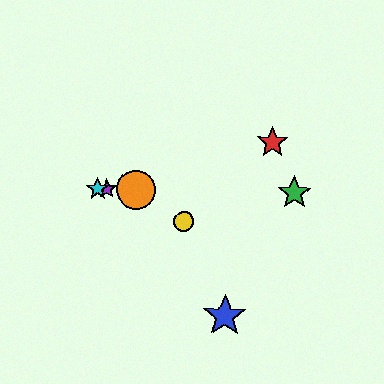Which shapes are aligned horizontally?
The green star, the purple star, the orange circle, the cyan star are aligned horizontally.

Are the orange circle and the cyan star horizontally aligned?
Yes, both are at y≈190.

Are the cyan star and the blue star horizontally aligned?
No, the cyan star is at y≈189 and the blue star is at y≈316.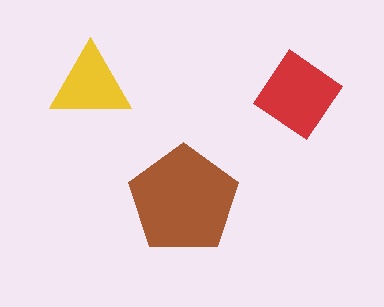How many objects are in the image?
There are 3 objects in the image.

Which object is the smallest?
The yellow triangle.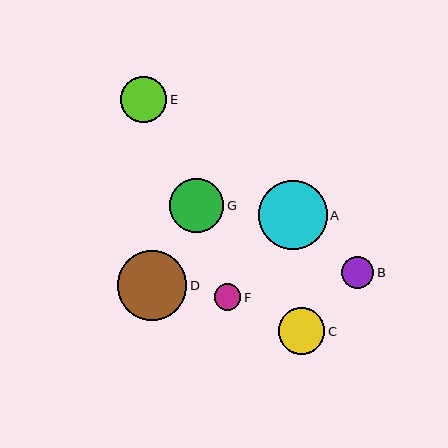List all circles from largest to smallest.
From largest to smallest: D, A, G, C, E, B, F.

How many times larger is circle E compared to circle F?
Circle E is approximately 1.7 times the size of circle F.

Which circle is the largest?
Circle D is the largest with a size of approximately 70 pixels.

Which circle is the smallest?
Circle F is the smallest with a size of approximately 27 pixels.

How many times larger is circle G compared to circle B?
Circle G is approximately 1.7 times the size of circle B.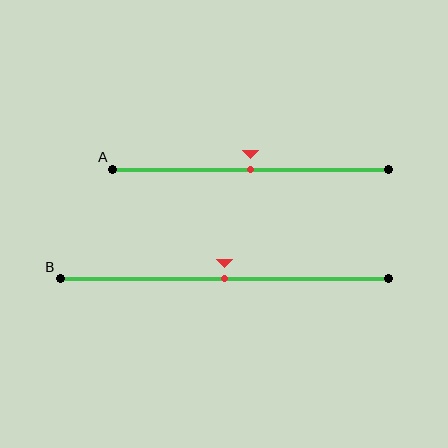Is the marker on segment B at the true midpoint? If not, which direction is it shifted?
Yes, the marker on segment B is at the true midpoint.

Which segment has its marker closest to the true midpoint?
Segment A has its marker closest to the true midpoint.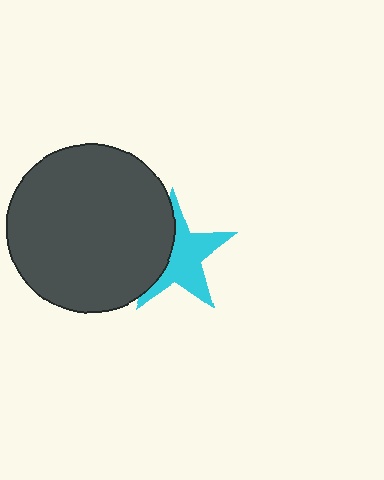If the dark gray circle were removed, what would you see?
You would see the complete cyan star.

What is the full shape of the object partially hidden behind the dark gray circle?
The partially hidden object is a cyan star.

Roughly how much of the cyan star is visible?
About half of it is visible (roughly 61%).